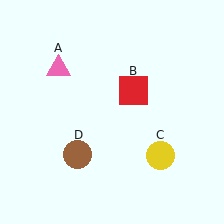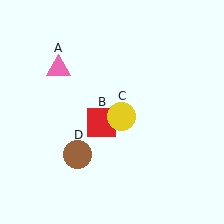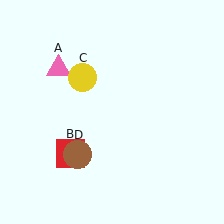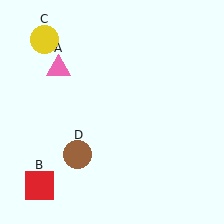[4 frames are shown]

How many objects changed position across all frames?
2 objects changed position: red square (object B), yellow circle (object C).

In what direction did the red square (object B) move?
The red square (object B) moved down and to the left.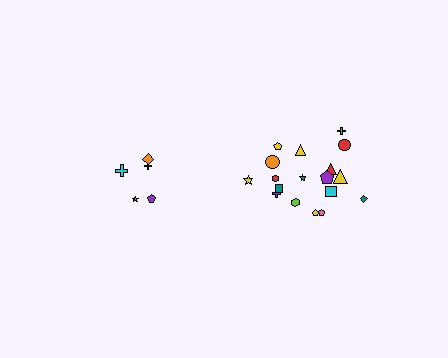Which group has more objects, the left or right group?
The right group.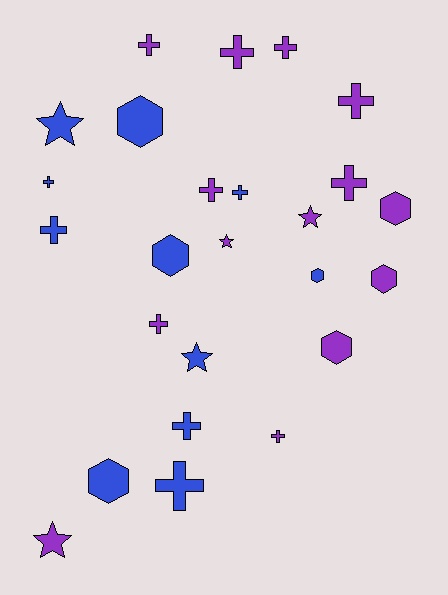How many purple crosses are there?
There are 8 purple crosses.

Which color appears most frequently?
Purple, with 14 objects.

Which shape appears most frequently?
Cross, with 13 objects.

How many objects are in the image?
There are 25 objects.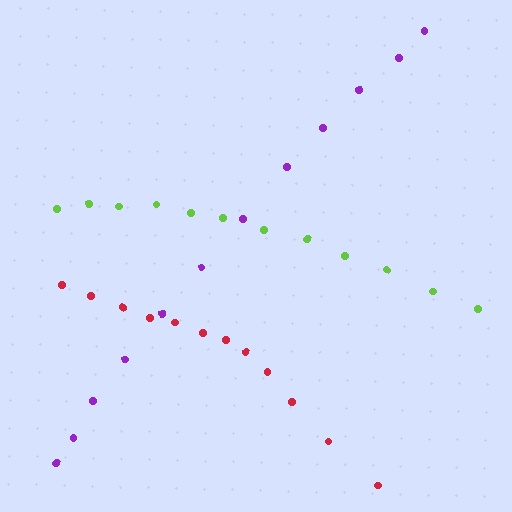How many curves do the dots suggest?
There are 3 distinct paths.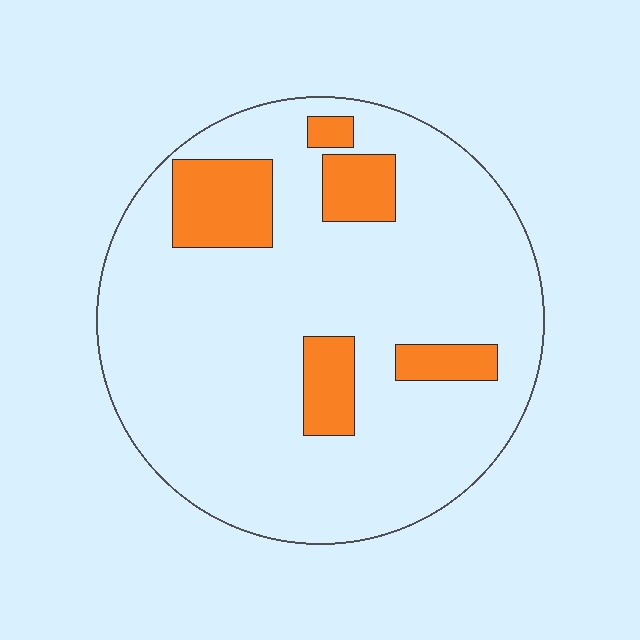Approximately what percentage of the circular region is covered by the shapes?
Approximately 15%.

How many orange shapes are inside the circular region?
5.